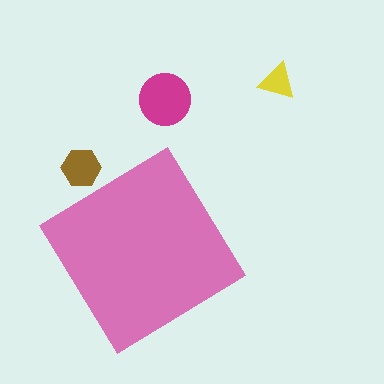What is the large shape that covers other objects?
A pink diamond.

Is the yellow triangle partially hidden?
No, the yellow triangle is fully visible.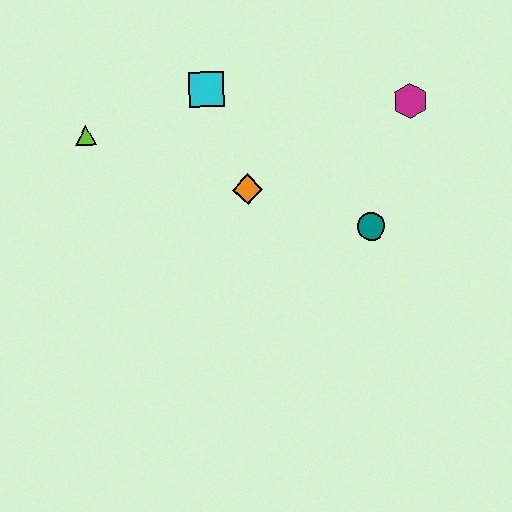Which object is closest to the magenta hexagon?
The teal circle is closest to the magenta hexagon.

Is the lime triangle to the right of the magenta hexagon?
No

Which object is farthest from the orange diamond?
The magenta hexagon is farthest from the orange diamond.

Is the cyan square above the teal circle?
Yes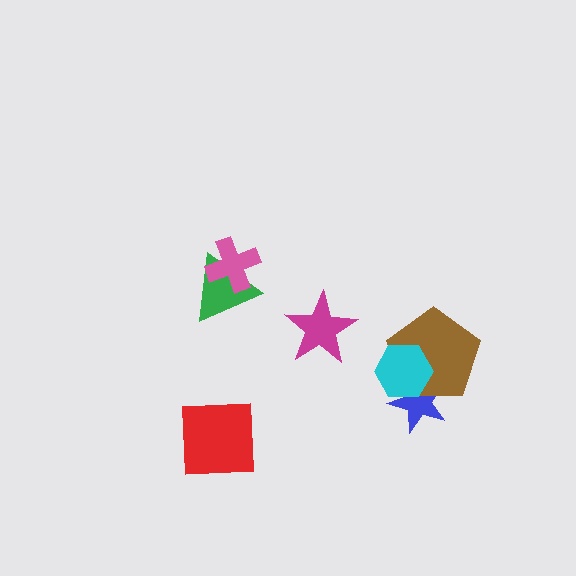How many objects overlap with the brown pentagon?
2 objects overlap with the brown pentagon.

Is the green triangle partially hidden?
Yes, it is partially covered by another shape.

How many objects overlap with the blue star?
2 objects overlap with the blue star.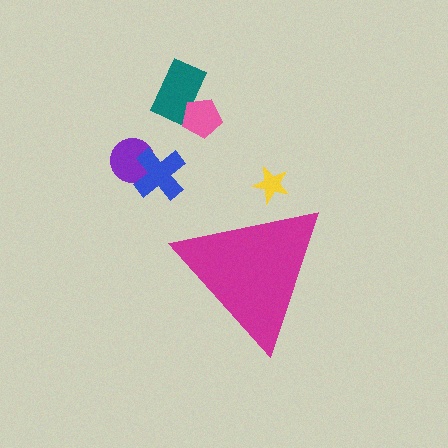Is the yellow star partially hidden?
Yes, the yellow star is partially hidden behind the magenta triangle.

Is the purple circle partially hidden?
No, the purple circle is fully visible.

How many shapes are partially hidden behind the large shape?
1 shape is partially hidden.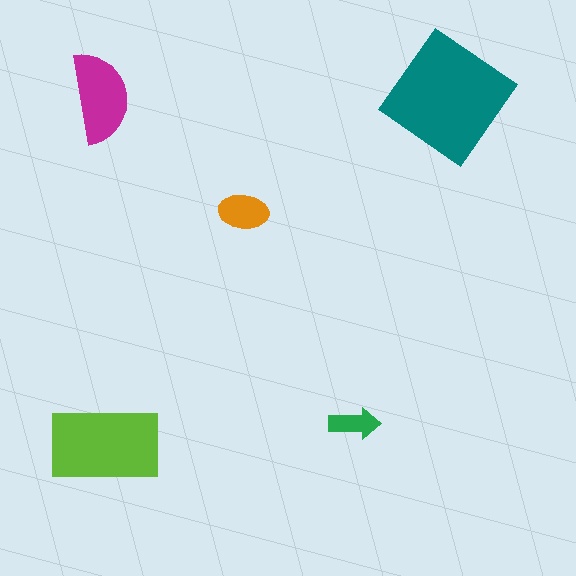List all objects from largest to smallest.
The teal diamond, the lime rectangle, the magenta semicircle, the orange ellipse, the green arrow.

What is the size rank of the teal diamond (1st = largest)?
1st.